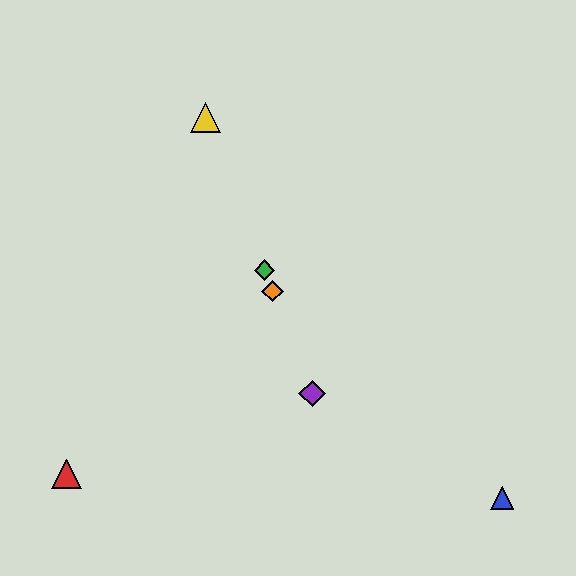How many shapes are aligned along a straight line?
4 shapes (the green diamond, the yellow triangle, the purple diamond, the orange diamond) are aligned along a straight line.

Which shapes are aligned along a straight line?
The green diamond, the yellow triangle, the purple diamond, the orange diamond are aligned along a straight line.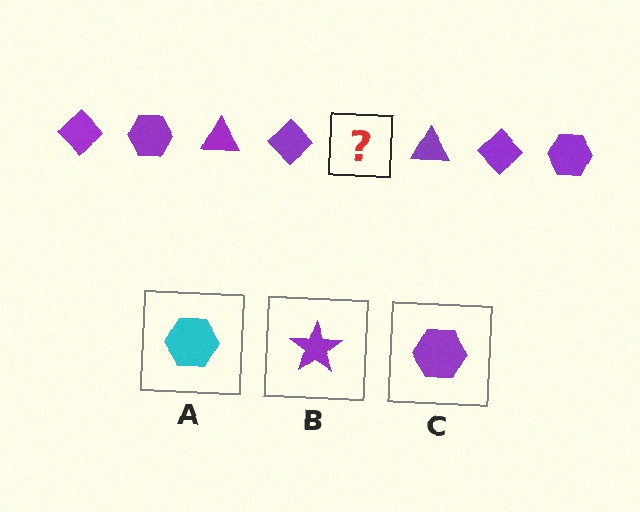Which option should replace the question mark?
Option C.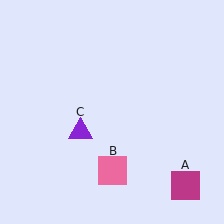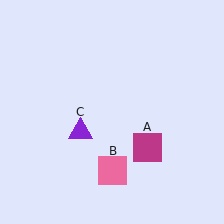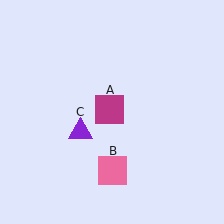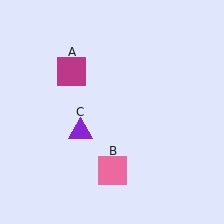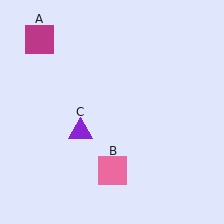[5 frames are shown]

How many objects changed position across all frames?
1 object changed position: magenta square (object A).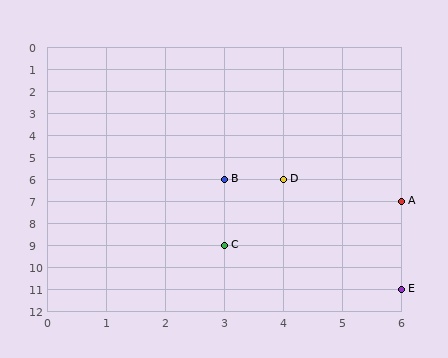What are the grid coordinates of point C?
Point C is at grid coordinates (3, 9).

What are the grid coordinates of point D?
Point D is at grid coordinates (4, 6).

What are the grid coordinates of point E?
Point E is at grid coordinates (6, 11).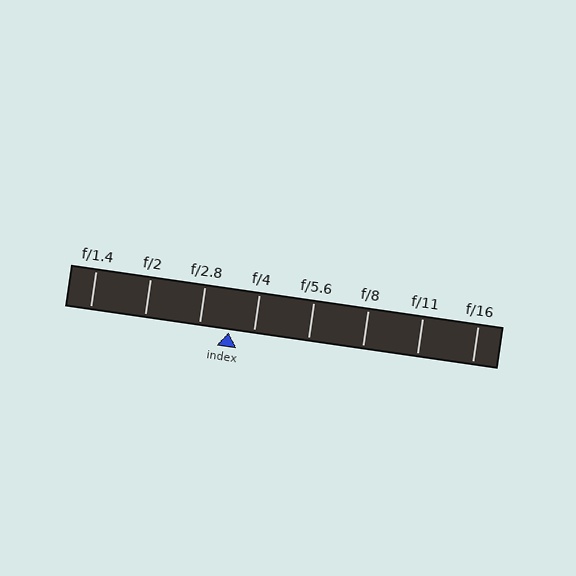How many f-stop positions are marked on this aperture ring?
There are 8 f-stop positions marked.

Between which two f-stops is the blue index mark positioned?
The index mark is between f/2.8 and f/4.